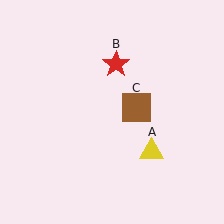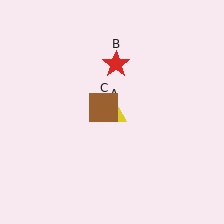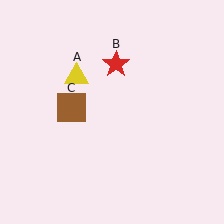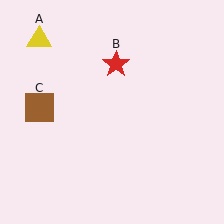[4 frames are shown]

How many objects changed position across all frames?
2 objects changed position: yellow triangle (object A), brown square (object C).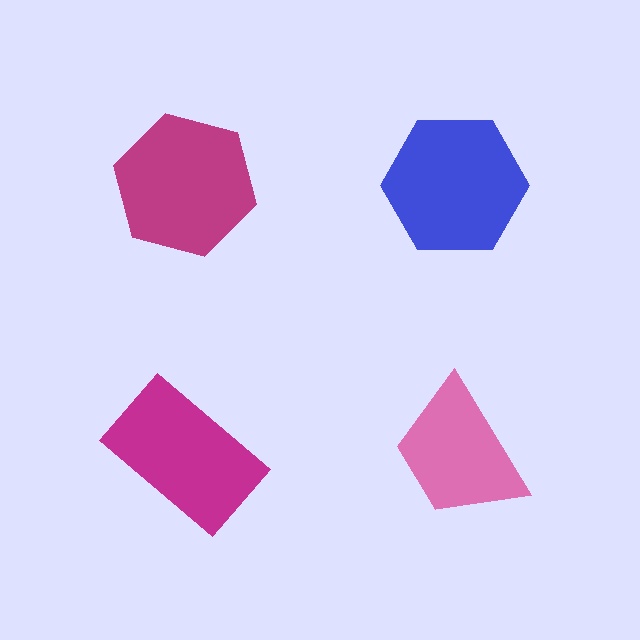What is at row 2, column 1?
A magenta rectangle.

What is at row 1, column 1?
A magenta hexagon.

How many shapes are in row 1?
2 shapes.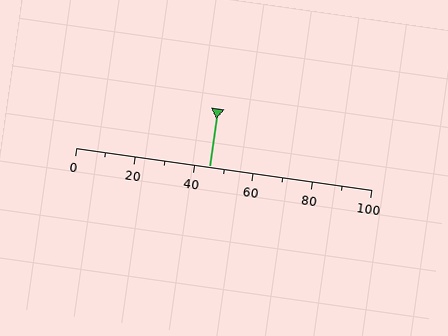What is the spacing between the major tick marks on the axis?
The major ticks are spaced 20 apart.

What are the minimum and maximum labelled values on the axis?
The axis runs from 0 to 100.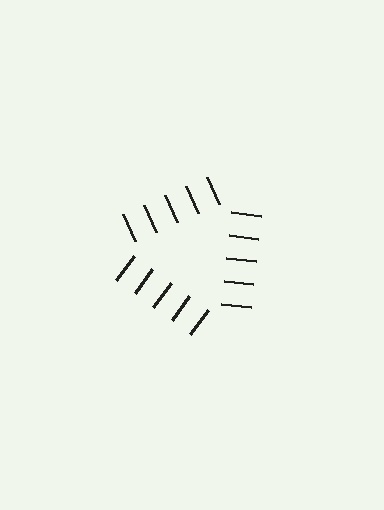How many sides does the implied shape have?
3 sides — the line-ends trace a triangle.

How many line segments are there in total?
15 — 5 along each of the 3 edges.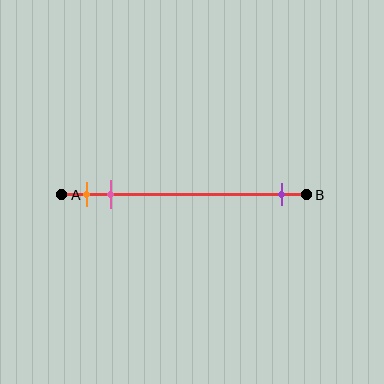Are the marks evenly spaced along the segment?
No, the marks are not evenly spaced.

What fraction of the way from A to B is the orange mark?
The orange mark is approximately 10% (0.1) of the way from A to B.